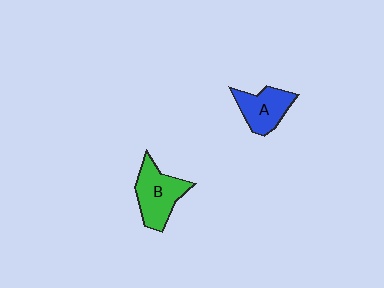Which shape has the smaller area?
Shape A (blue).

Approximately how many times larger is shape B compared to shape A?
Approximately 1.2 times.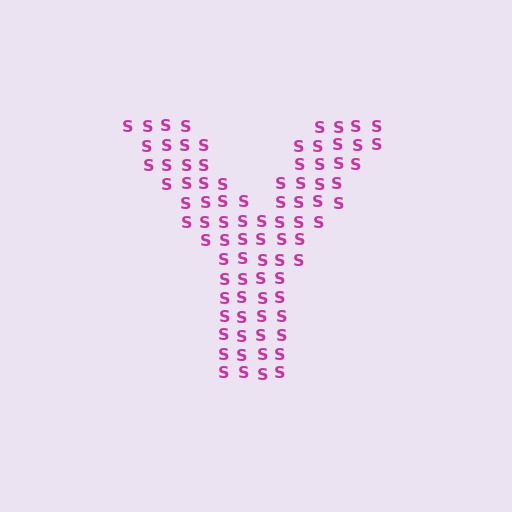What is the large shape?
The large shape is the letter Y.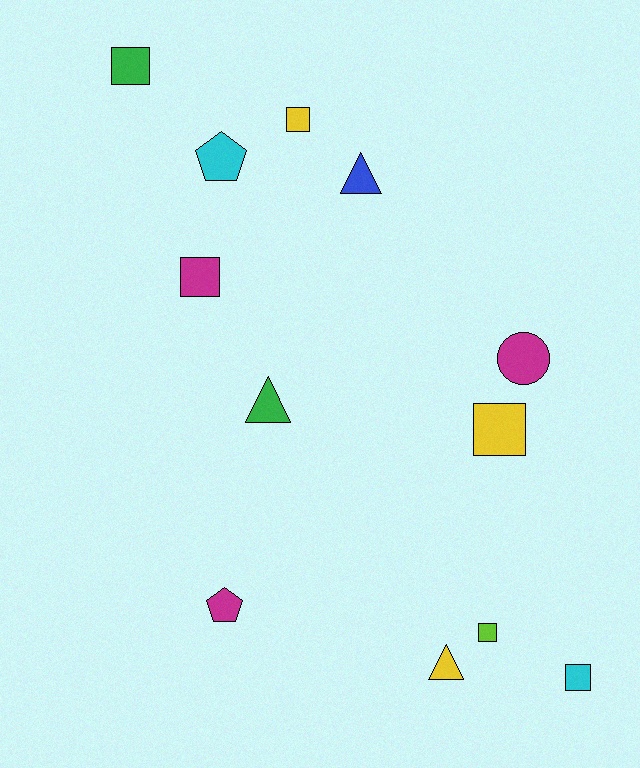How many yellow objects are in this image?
There are 3 yellow objects.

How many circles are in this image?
There is 1 circle.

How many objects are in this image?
There are 12 objects.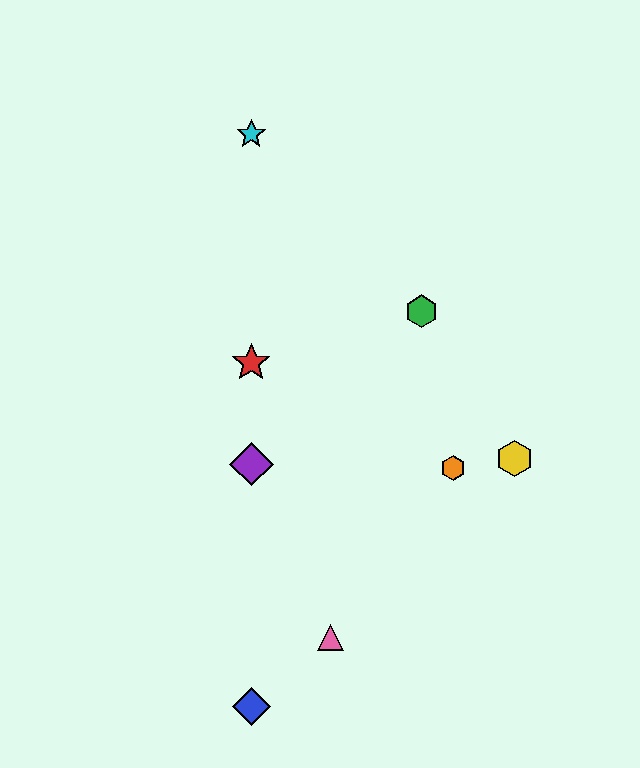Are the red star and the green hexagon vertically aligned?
No, the red star is at x≈251 and the green hexagon is at x≈422.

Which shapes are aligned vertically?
The red star, the blue diamond, the purple diamond, the cyan star are aligned vertically.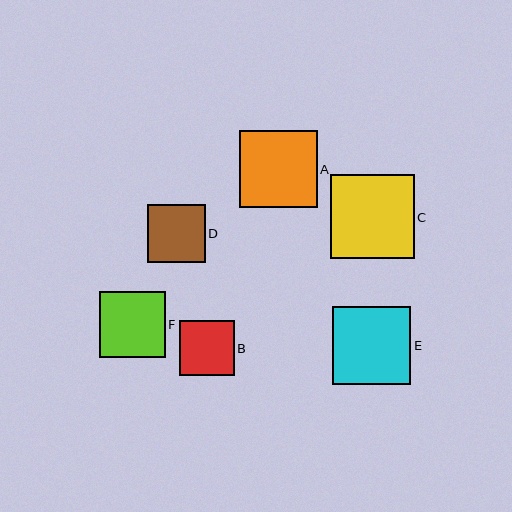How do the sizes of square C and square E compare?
Square C and square E are approximately the same size.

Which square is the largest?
Square C is the largest with a size of approximately 84 pixels.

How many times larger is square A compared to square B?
Square A is approximately 1.4 times the size of square B.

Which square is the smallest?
Square B is the smallest with a size of approximately 55 pixels.